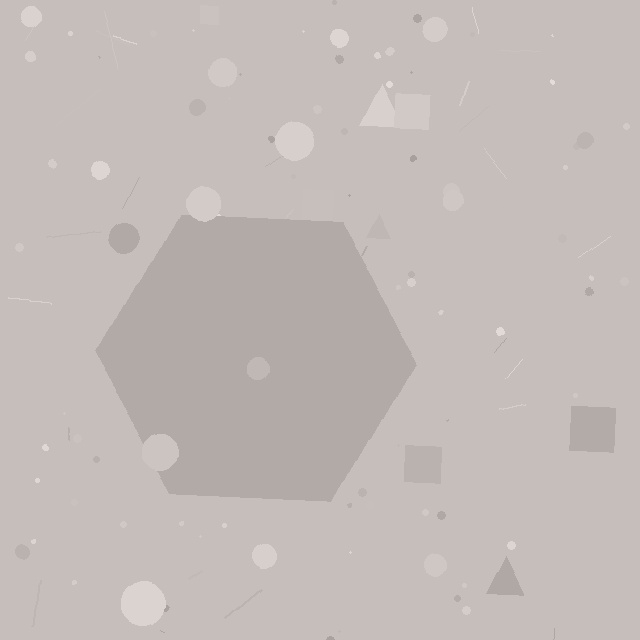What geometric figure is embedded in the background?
A hexagon is embedded in the background.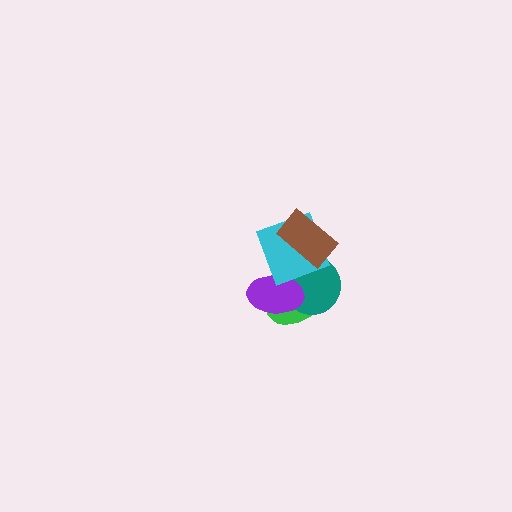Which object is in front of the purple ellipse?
The cyan diamond is in front of the purple ellipse.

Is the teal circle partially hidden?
Yes, it is partially covered by another shape.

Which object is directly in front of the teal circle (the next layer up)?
The purple ellipse is directly in front of the teal circle.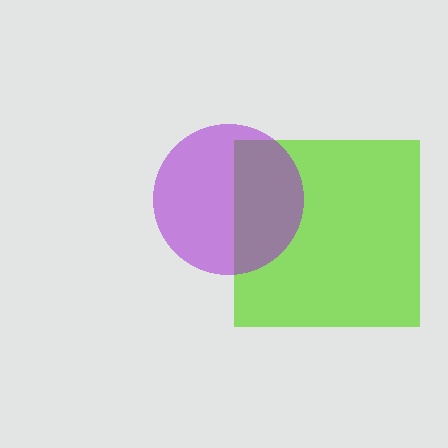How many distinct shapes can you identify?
There are 2 distinct shapes: a lime square, a purple circle.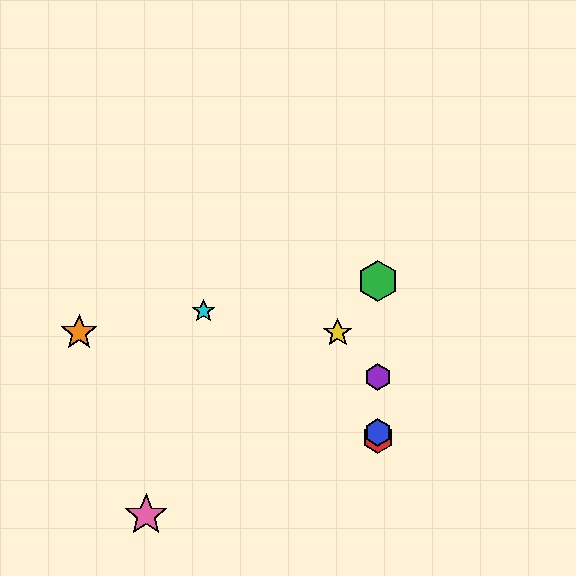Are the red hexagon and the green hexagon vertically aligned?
Yes, both are at x≈378.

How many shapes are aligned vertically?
4 shapes (the red hexagon, the blue hexagon, the green hexagon, the purple hexagon) are aligned vertically.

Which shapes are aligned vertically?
The red hexagon, the blue hexagon, the green hexagon, the purple hexagon are aligned vertically.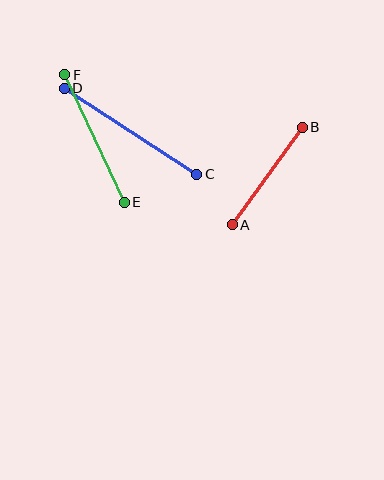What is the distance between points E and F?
The distance is approximately 141 pixels.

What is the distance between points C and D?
The distance is approximately 158 pixels.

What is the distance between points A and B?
The distance is approximately 120 pixels.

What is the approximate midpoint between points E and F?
The midpoint is at approximately (95, 139) pixels.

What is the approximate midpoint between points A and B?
The midpoint is at approximately (267, 176) pixels.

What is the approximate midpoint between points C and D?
The midpoint is at approximately (130, 131) pixels.